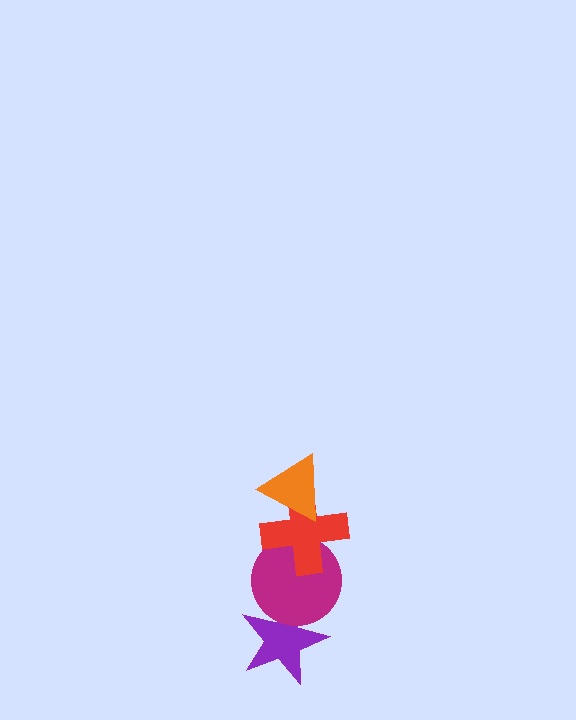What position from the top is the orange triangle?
The orange triangle is 1st from the top.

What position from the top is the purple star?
The purple star is 4th from the top.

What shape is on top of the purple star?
The magenta circle is on top of the purple star.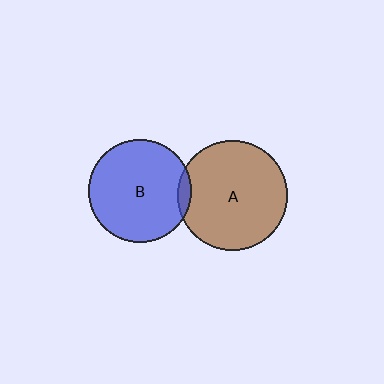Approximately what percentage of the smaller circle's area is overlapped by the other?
Approximately 5%.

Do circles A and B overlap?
Yes.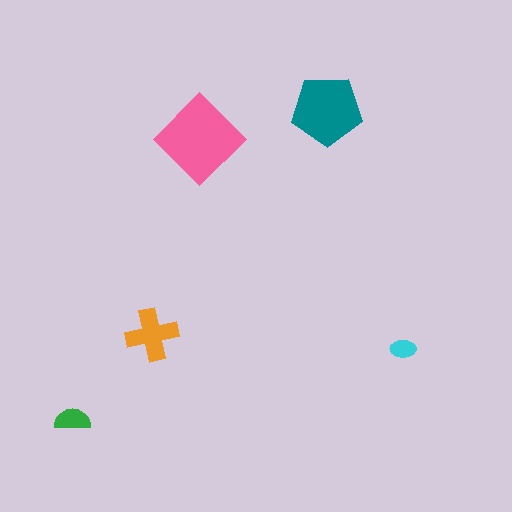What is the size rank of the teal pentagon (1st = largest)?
2nd.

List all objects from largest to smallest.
The pink diamond, the teal pentagon, the orange cross, the green semicircle, the cyan ellipse.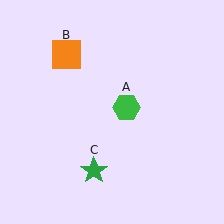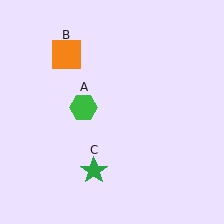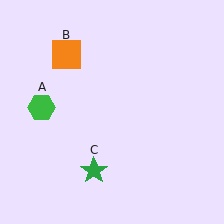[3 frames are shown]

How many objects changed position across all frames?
1 object changed position: green hexagon (object A).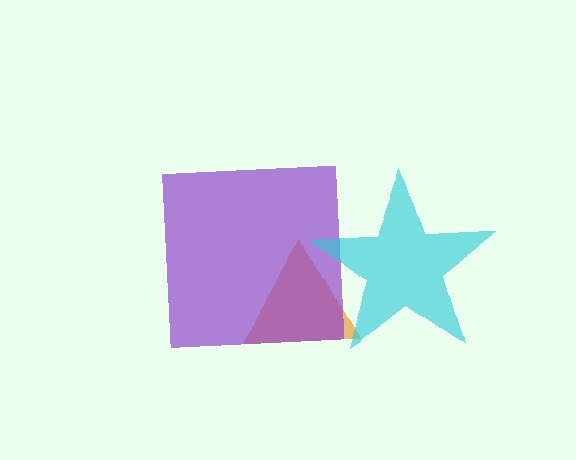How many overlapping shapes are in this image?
There are 3 overlapping shapes in the image.